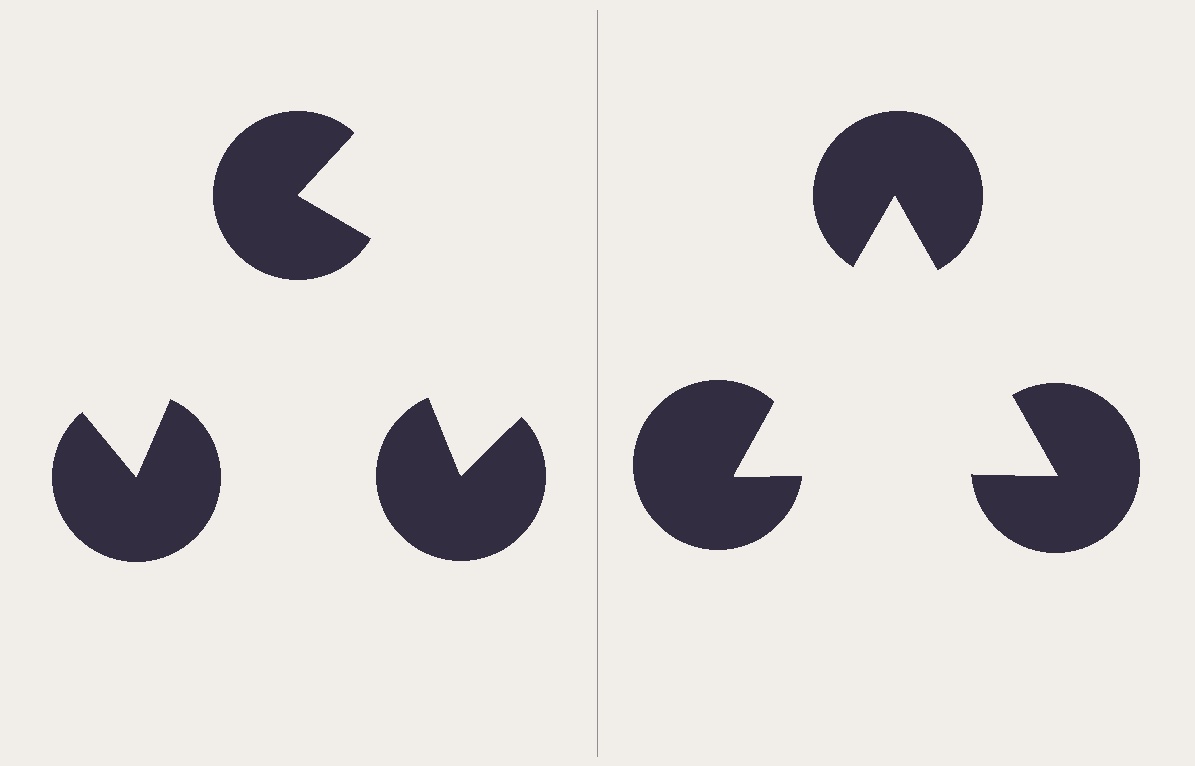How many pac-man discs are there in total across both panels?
6 — 3 on each side.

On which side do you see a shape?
An illusory triangle appears on the right side. On the left side the wedge cuts are rotated, so no coherent shape forms.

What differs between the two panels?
The pac-man discs are positioned identically on both sides; only the wedge orientations differ. On the right they align to a triangle; on the left they are misaligned.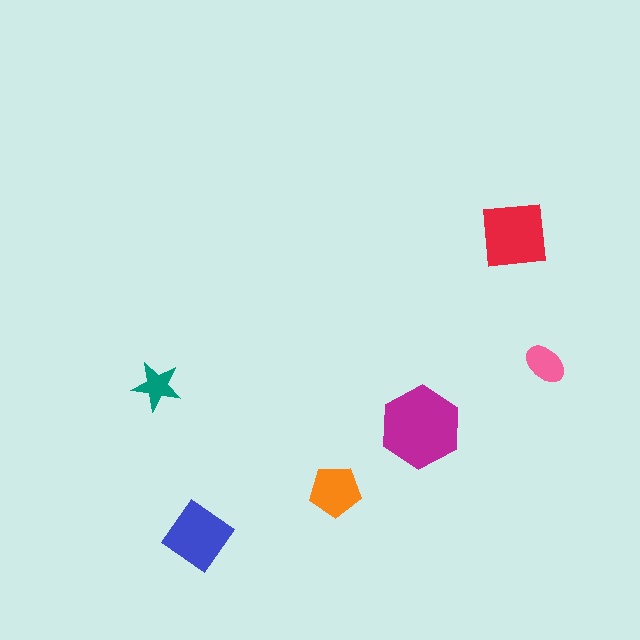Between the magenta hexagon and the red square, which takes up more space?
The magenta hexagon.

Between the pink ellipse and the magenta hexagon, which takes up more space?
The magenta hexagon.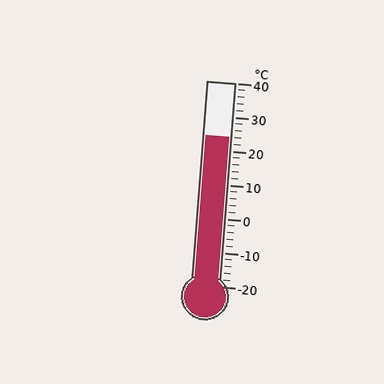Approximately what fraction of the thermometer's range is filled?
The thermometer is filled to approximately 75% of its range.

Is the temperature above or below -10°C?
The temperature is above -10°C.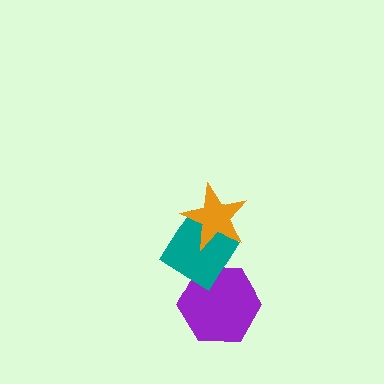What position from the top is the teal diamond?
The teal diamond is 2nd from the top.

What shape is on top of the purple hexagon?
The teal diamond is on top of the purple hexagon.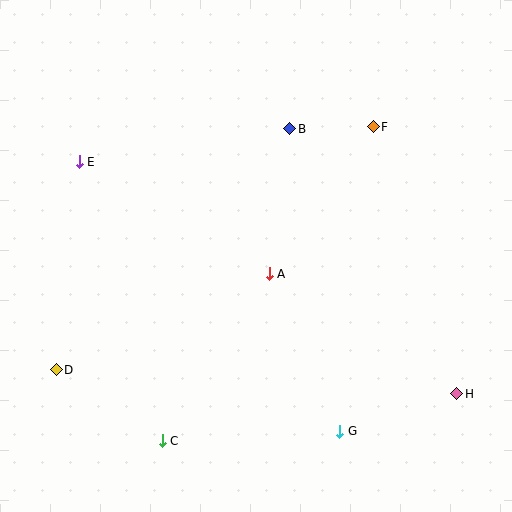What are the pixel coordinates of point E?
Point E is at (79, 162).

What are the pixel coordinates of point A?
Point A is at (269, 274).